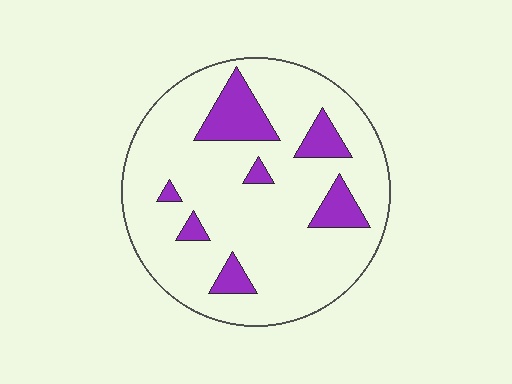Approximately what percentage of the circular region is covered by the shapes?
Approximately 15%.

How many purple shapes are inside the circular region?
7.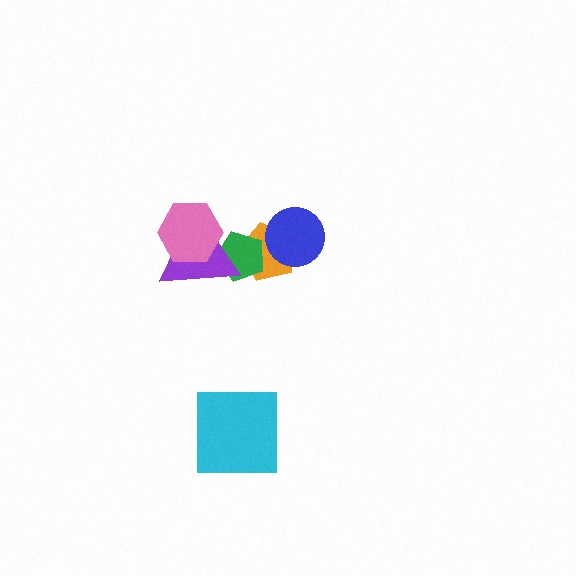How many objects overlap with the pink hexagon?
1 object overlaps with the pink hexagon.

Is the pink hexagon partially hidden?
No, no other shape covers it.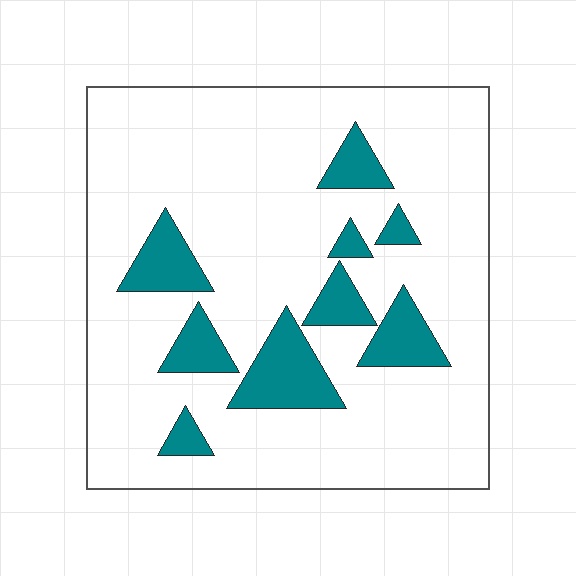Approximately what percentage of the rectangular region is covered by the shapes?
Approximately 15%.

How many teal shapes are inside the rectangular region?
9.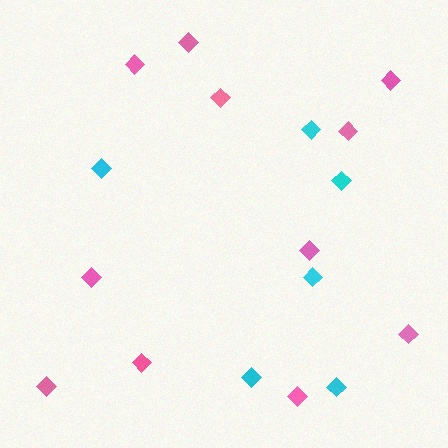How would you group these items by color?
There are 2 groups: one group of pink diamonds (11) and one group of cyan diamonds (6).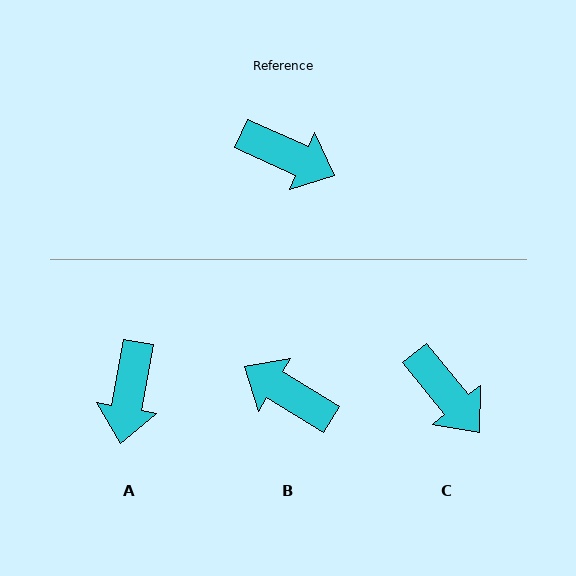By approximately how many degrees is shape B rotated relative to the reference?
Approximately 173 degrees counter-clockwise.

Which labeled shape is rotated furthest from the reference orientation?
B, about 173 degrees away.